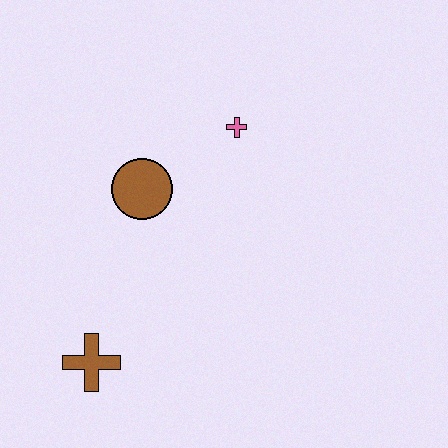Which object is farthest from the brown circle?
The brown cross is farthest from the brown circle.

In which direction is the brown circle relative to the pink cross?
The brown circle is to the left of the pink cross.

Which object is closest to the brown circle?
The pink cross is closest to the brown circle.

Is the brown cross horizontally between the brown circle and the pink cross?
No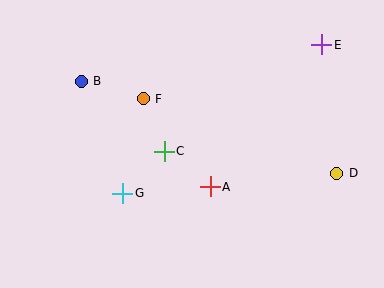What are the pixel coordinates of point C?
Point C is at (164, 151).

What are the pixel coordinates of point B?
Point B is at (81, 81).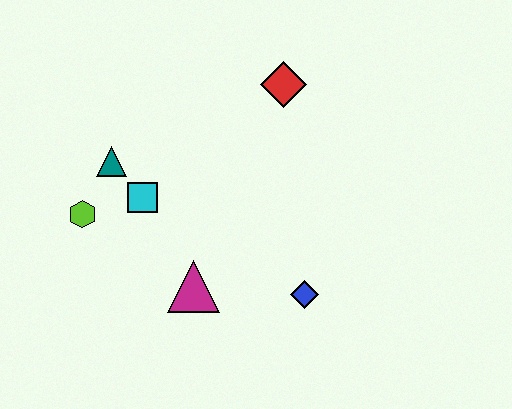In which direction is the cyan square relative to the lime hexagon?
The cyan square is to the right of the lime hexagon.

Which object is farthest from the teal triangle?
The blue diamond is farthest from the teal triangle.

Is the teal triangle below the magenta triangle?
No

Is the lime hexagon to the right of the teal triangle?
No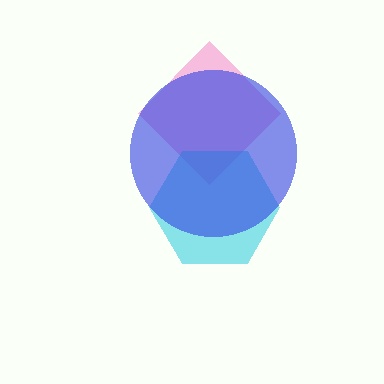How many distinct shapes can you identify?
There are 3 distinct shapes: a pink diamond, a cyan hexagon, a blue circle.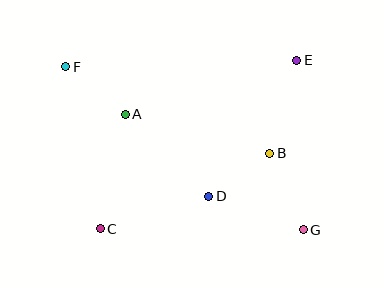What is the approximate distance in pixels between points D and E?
The distance between D and E is approximately 162 pixels.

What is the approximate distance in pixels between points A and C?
The distance between A and C is approximately 117 pixels.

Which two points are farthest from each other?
Points F and G are farthest from each other.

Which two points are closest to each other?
Points B and D are closest to each other.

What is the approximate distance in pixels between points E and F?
The distance between E and F is approximately 231 pixels.